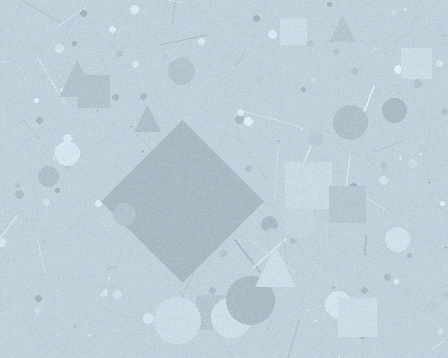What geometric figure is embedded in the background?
A diamond is embedded in the background.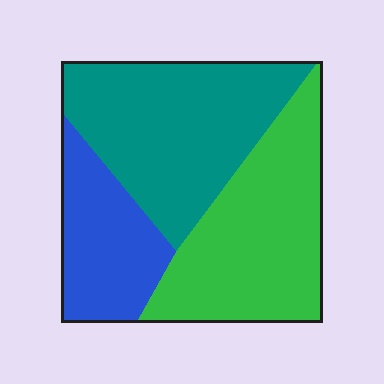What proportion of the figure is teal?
Teal takes up about two fifths (2/5) of the figure.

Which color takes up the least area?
Blue, at roughly 20%.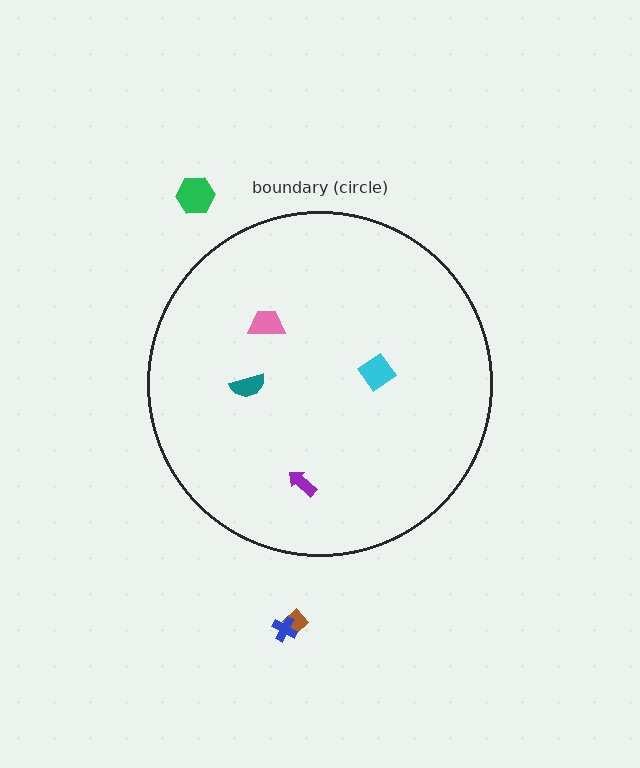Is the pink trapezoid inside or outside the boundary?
Inside.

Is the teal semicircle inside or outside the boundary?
Inside.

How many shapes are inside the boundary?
4 inside, 3 outside.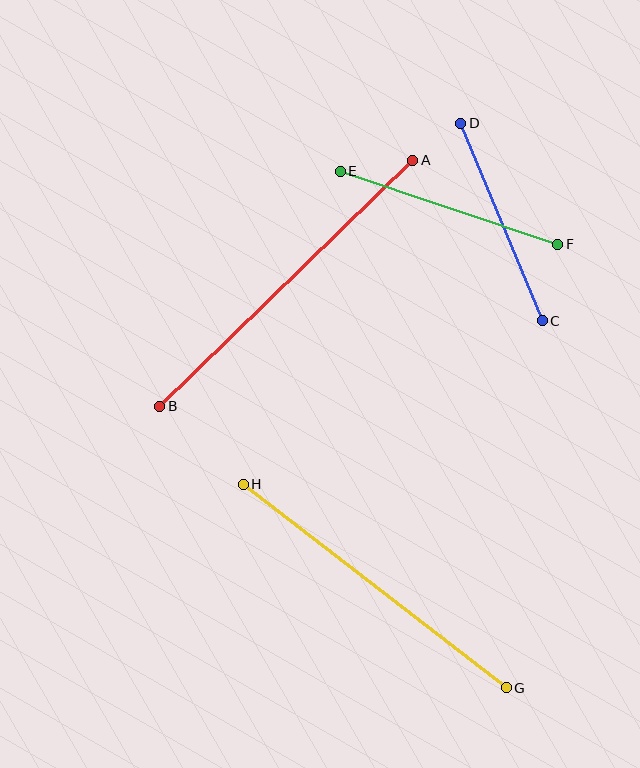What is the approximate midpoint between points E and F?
The midpoint is at approximately (449, 208) pixels.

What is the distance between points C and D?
The distance is approximately 214 pixels.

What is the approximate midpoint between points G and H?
The midpoint is at approximately (375, 586) pixels.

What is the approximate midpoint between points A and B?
The midpoint is at approximately (286, 283) pixels.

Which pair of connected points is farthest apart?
Points A and B are farthest apart.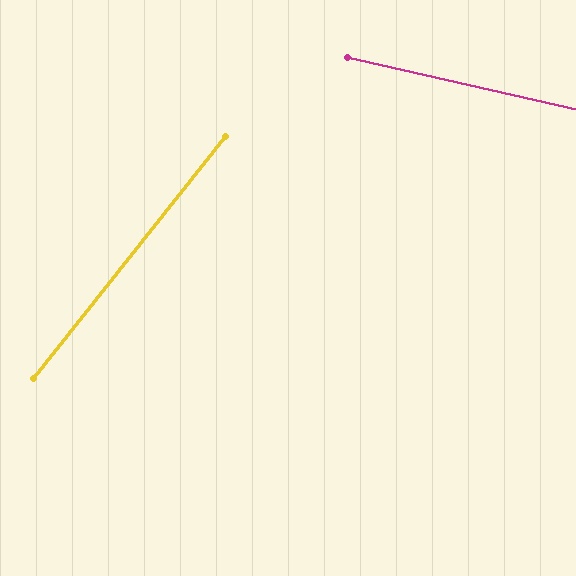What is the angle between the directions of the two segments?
Approximately 64 degrees.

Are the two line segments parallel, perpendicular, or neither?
Neither parallel nor perpendicular — they differ by about 64°.